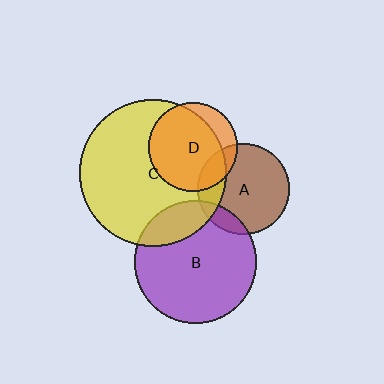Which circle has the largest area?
Circle C (yellow).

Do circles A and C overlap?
Yes.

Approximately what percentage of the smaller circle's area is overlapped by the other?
Approximately 20%.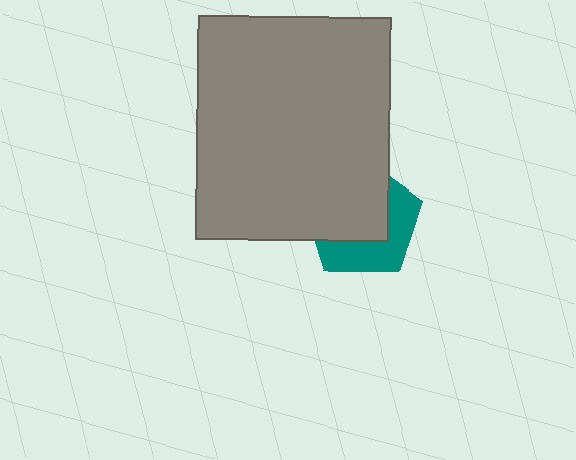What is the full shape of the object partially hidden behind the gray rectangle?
The partially hidden object is a teal pentagon.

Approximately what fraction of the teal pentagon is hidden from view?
Roughly 58% of the teal pentagon is hidden behind the gray rectangle.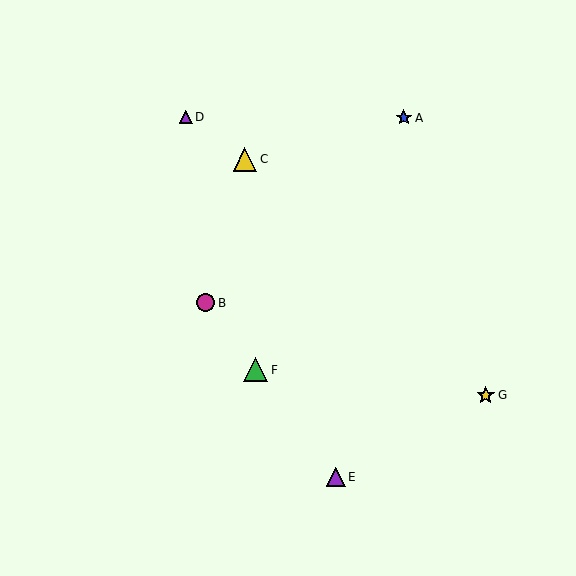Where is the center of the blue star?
The center of the blue star is at (404, 118).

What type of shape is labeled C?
Shape C is a yellow triangle.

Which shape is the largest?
The green triangle (labeled F) is the largest.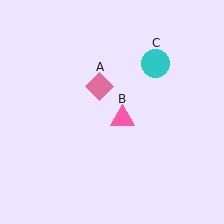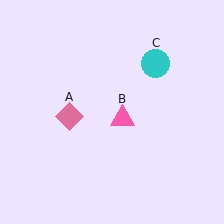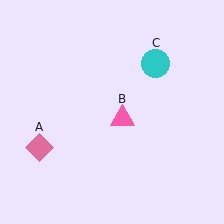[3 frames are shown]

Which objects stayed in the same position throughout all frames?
Pink triangle (object B) and cyan circle (object C) remained stationary.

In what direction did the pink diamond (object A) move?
The pink diamond (object A) moved down and to the left.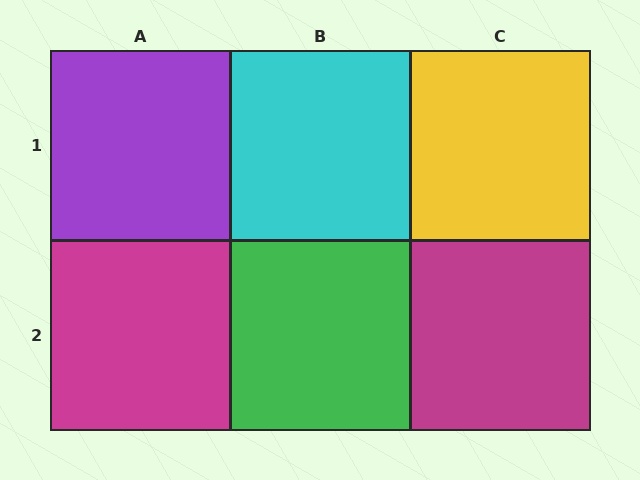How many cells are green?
1 cell is green.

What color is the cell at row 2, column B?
Green.